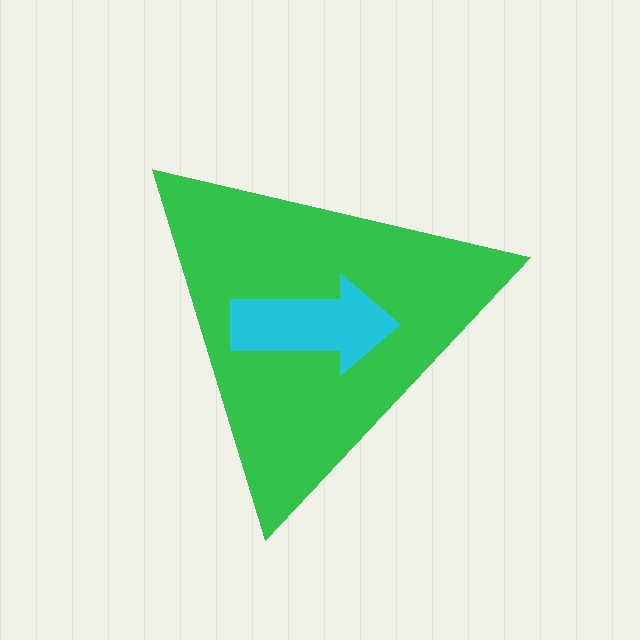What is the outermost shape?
The green triangle.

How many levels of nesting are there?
2.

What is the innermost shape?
The cyan arrow.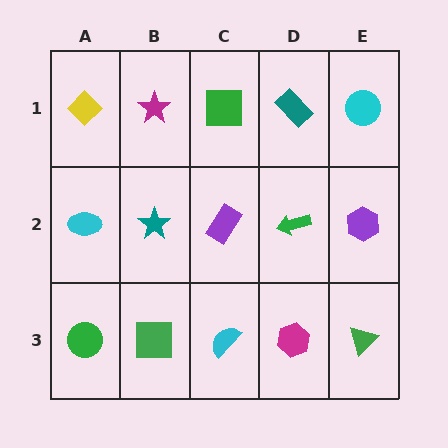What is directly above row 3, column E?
A purple hexagon.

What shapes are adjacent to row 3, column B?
A teal star (row 2, column B), a green circle (row 3, column A), a cyan semicircle (row 3, column C).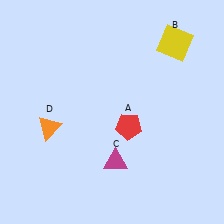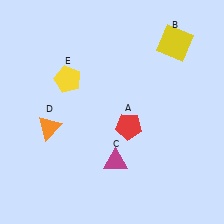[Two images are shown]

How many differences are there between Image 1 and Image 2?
There is 1 difference between the two images.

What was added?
A yellow pentagon (E) was added in Image 2.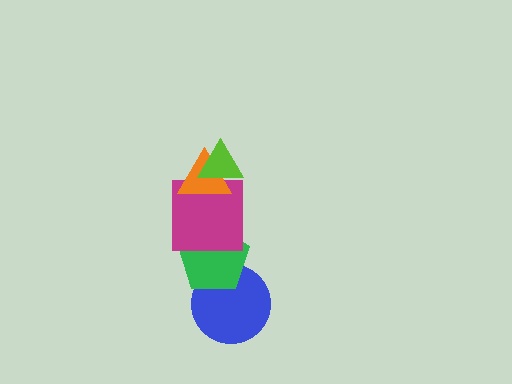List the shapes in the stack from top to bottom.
From top to bottom: the lime triangle, the orange triangle, the magenta square, the green pentagon, the blue circle.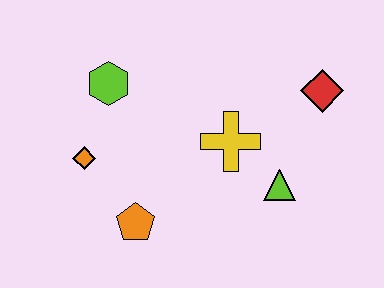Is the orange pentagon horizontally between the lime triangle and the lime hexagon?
Yes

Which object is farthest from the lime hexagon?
The red diamond is farthest from the lime hexagon.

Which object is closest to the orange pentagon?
The orange diamond is closest to the orange pentagon.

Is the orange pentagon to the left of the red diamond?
Yes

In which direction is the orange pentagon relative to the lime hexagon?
The orange pentagon is below the lime hexagon.